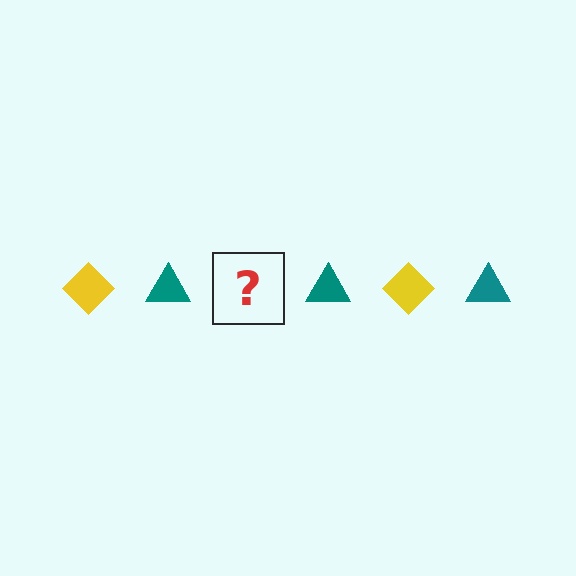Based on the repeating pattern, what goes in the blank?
The blank should be a yellow diamond.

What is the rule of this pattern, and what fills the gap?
The rule is that the pattern alternates between yellow diamond and teal triangle. The gap should be filled with a yellow diamond.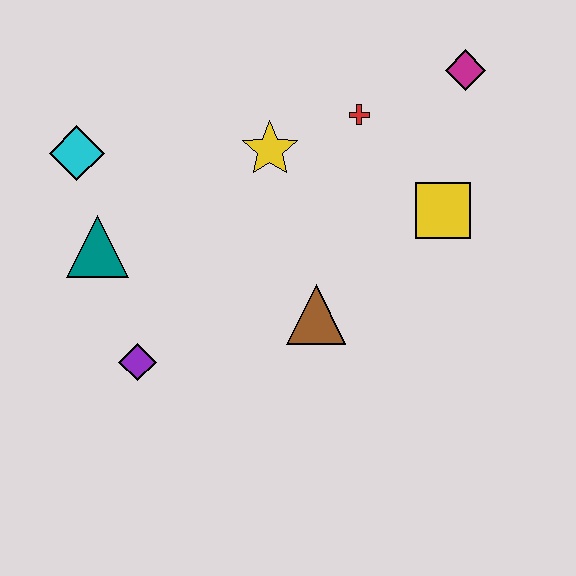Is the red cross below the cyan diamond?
No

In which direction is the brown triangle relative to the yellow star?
The brown triangle is below the yellow star.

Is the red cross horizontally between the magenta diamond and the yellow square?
No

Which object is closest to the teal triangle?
The cyan diamond is closest to the teal triangle.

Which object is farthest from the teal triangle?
The magenta diamond is farthest from the teal triangle.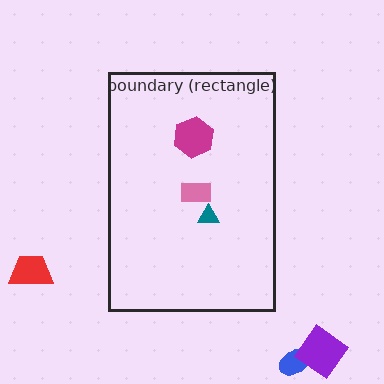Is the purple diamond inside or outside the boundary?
Outside.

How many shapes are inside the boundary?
3 inside, 3 outside.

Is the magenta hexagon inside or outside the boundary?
Inside.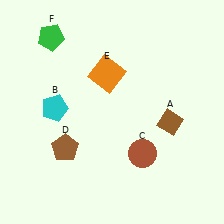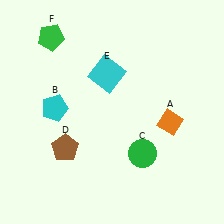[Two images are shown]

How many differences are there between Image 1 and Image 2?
There are 3 differences between the two images.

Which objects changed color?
A changed from brown to orange. C changed from brown to green. E changed from orange to cyan.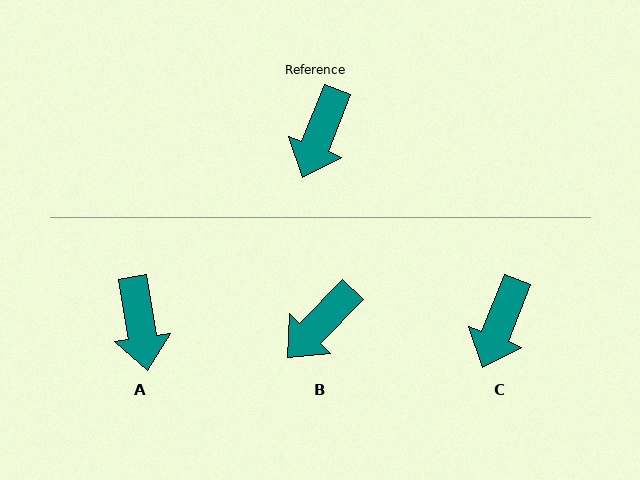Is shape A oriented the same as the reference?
No, it is off by about 30 degrees.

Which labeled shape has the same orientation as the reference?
C.